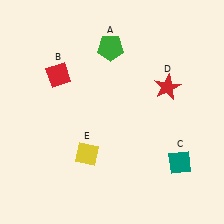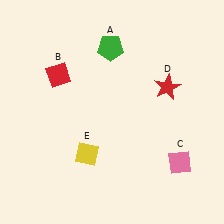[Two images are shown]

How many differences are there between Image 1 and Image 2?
There is 1 difference between the two images.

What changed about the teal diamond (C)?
In Image 1, C is teal. In Image 2, it changed to pink.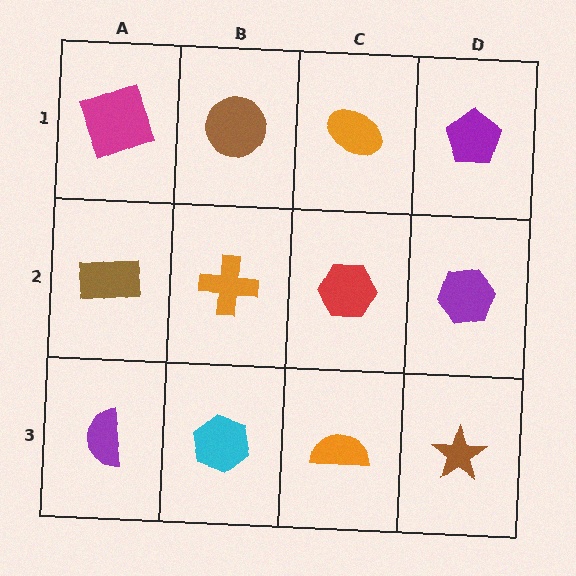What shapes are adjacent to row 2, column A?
A magenta square (row 1, column A), a purple semicircle (row 3, column A), an orange cross (row 2, column B).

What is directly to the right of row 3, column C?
A brown star.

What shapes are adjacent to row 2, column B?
A brown circle (row 1, column B), a cyan hexagon (row 3, column B), a brown rectangle (row 2, column A), a red hexagon (row 2, column C).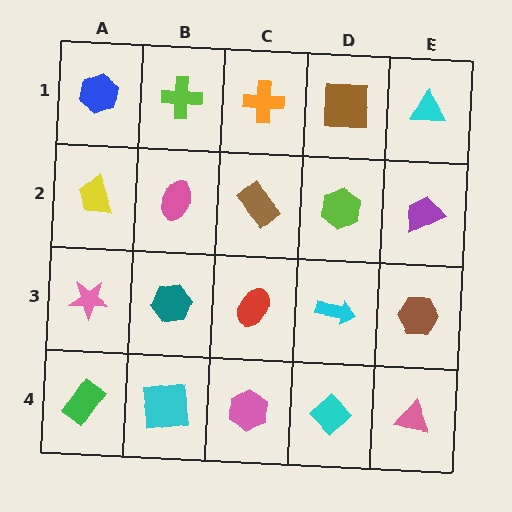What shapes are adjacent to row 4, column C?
A red ellipse (row 3, column C), a cyan square (row 4, column B), a cyan diamond (row 4, column D).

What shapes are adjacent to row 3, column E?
A purple trapezoid (row 2, column E), a pink triangle (row 4, column E), a cyan arrow (row 3, column D).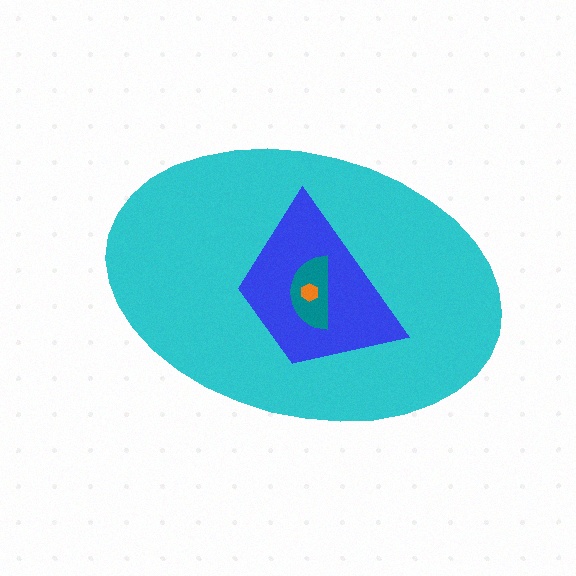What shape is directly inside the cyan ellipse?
The blue trapezoid.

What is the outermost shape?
The cyan ellipse.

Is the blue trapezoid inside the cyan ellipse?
Yes.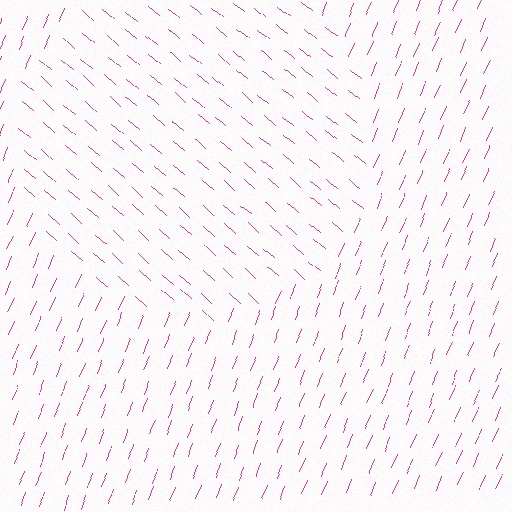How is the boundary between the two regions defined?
The boundary is defined purely by a change in line orientation (approximately 72 degrees difference). All lines are the same color and thickness.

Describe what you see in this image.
The image is filled with small magenta line segments. A circle region in the image has lines oriented differently from the surrounding lines, creating a visible texture boundary.